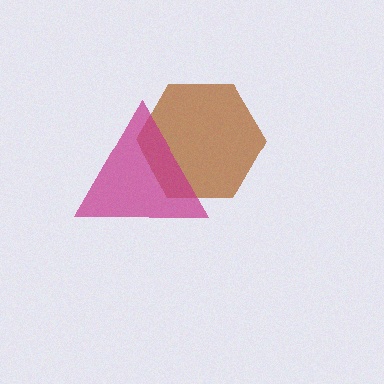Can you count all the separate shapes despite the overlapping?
Yes, there are 2 separate shapes.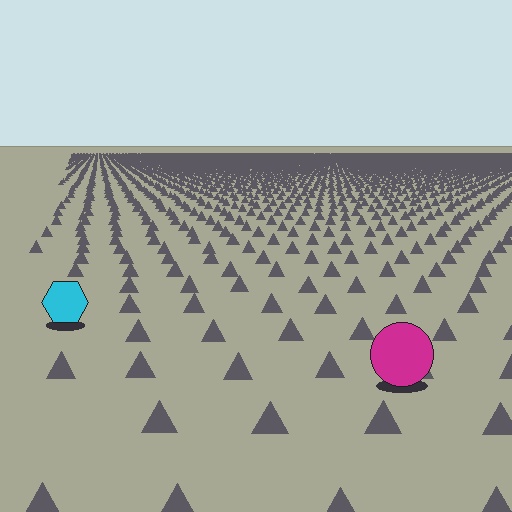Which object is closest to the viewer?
The magenta circle is closest. The texture marks near it are larger and more spread out.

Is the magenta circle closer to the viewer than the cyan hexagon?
Yes. The magenta circle is closer — you can tell from the texture gradient: the ground texture is coarser near it.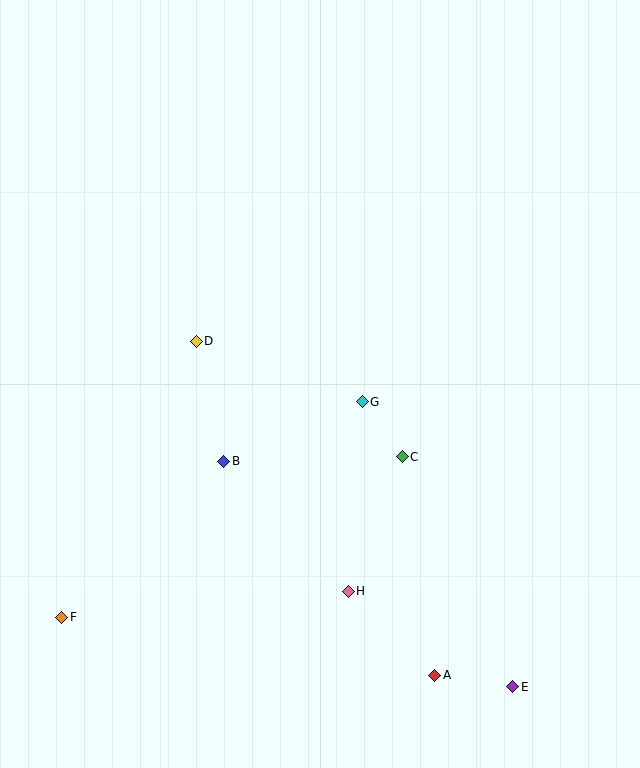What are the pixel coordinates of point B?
Point B is at (223, 461).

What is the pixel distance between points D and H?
The distance between D and H is 292 pixels.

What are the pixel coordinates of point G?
Point G is at (362, 402).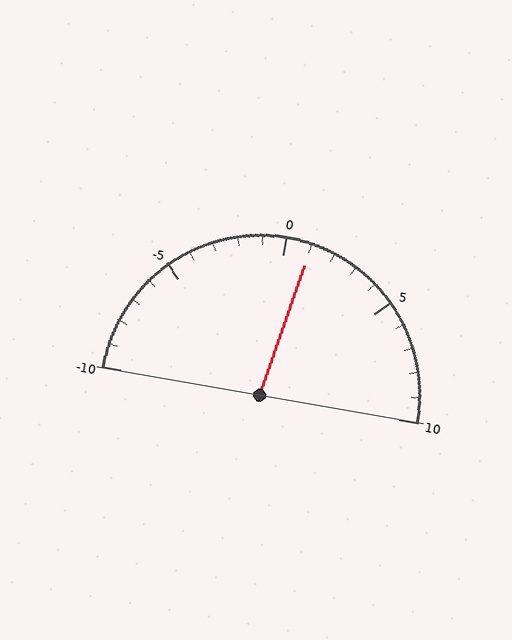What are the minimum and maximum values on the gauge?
The gauge ranges from -10 to 10.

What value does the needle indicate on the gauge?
The needle indicates approximately 1.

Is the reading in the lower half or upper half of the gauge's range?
The reading is in the upper half of the range (-10 to 10).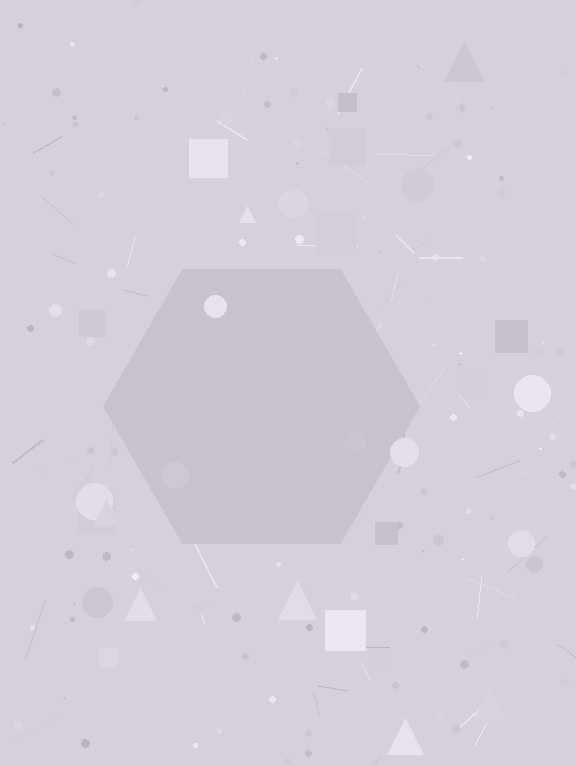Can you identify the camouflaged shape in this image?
The camouflaged shape is a hexagon.